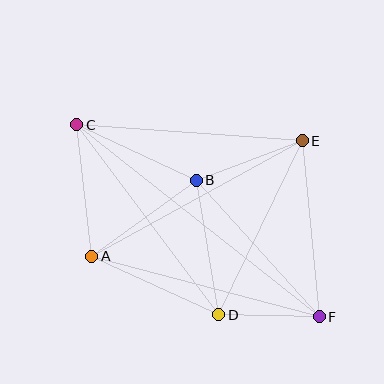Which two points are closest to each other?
Points D and F are closest to each other.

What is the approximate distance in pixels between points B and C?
The distance between B and C is approximately 131 pixels.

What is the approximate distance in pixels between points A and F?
The distance between A and F is approximately 236 pixels.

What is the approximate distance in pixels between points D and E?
The distance between D and E is approximately 193 pixels.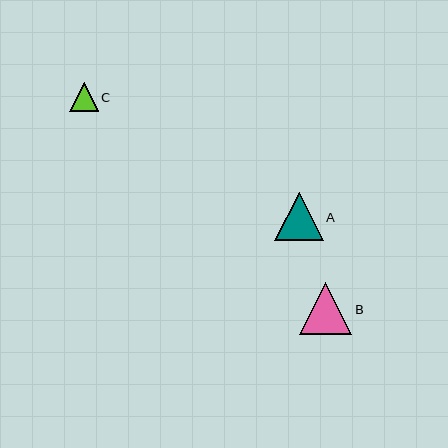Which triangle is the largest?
Triangle B is the largest with a size of approximately 52 pixels.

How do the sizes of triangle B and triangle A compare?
Triangle B and triangle A are approximately the same size.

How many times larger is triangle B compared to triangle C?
Triangle B is approximately 1.8 times the size of triangle C.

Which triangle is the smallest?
Triangle C is the smallest with a size of approximately 28 pixels.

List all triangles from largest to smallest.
From largest to smallest: B, A, C.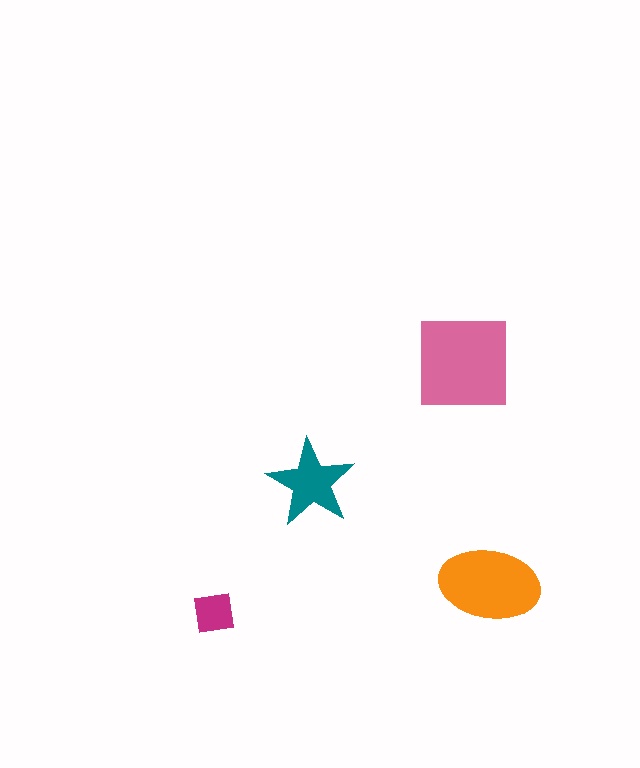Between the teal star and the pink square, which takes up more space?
The pink square.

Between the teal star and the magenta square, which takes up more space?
The teal star.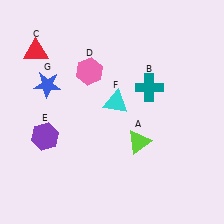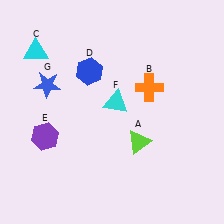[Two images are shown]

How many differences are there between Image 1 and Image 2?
There are 3 differences between the two images.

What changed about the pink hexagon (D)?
In Image 1, D is pink. In Image 2, it changed to blue.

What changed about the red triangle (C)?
In Image 1, C is red. In Image 2, it changed to cyan.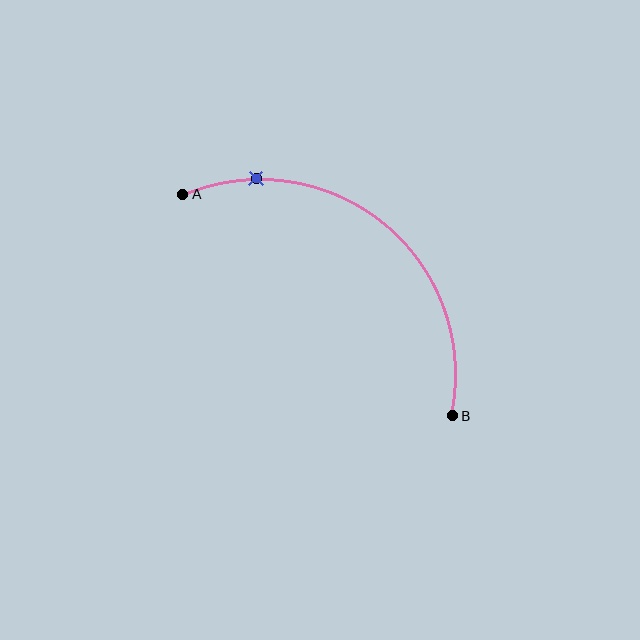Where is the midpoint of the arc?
The arc midpoint is the point on the curve farthest from the straight line joining A and B. It sits above and to the right of that line.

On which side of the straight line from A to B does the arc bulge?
The arc bulges above and to the right of the straight line connecting A and B.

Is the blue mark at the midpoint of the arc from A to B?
No. The blue mark lies on the arc but is closer to endpoint A. The arc midpoint would be at the point on the curve equidistant along the arc from both A and B.